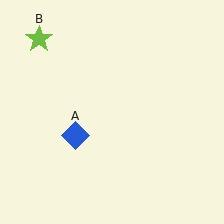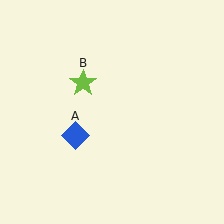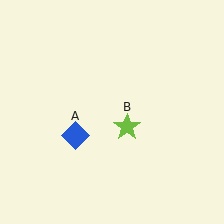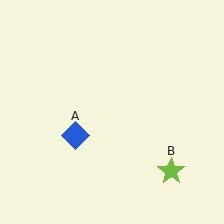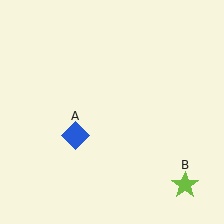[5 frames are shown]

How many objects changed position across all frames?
1 object changed position: lime star (object B).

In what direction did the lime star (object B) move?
The lime star (object B) moved down and to the right.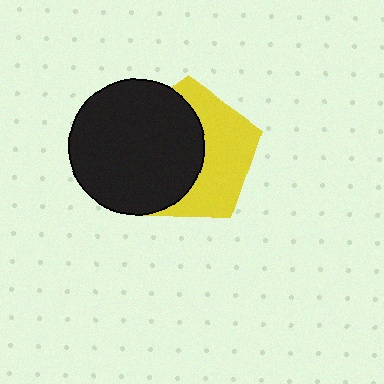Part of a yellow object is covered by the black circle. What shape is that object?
It is a pentagon.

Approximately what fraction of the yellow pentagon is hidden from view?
Roughly 54% of the yellow pentagon is hidden behind the black circle.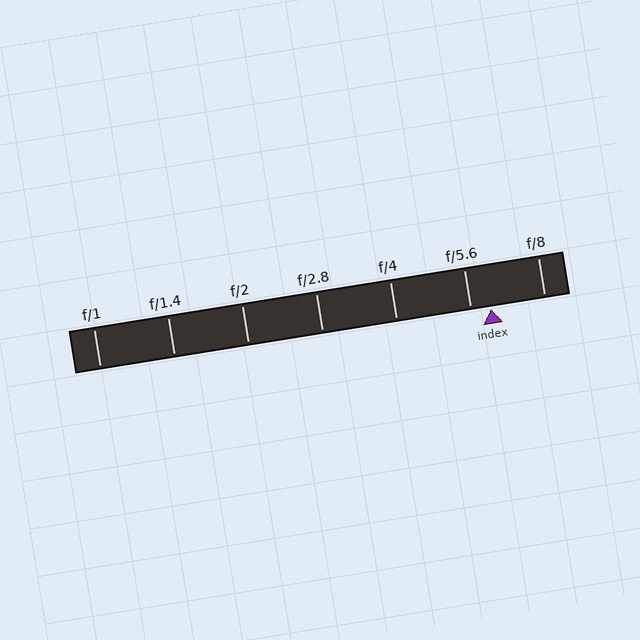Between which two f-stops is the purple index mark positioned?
The index mark is between f/5.6 and f/8.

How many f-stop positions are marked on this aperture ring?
There are 7 f-stop positions marked.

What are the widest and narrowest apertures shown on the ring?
The widest aperture shown is f/1 and the narrowest is f/8.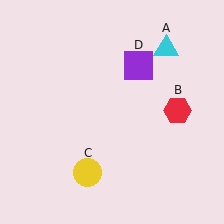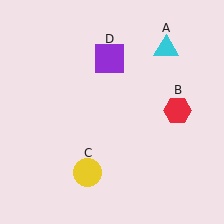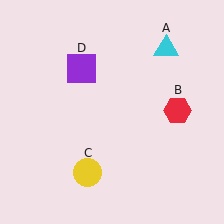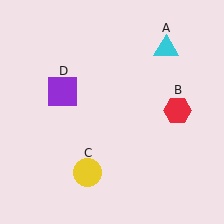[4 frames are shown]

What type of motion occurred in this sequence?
The purple square (object D) rotated counterclockwise around the center of the scene.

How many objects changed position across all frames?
1 object changed position: purple square (object D).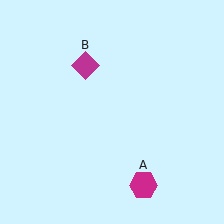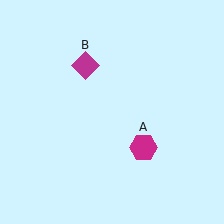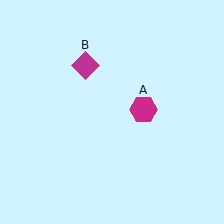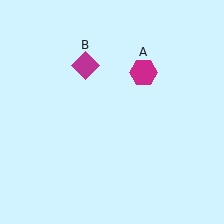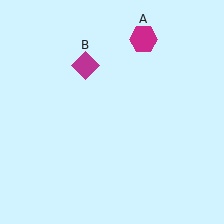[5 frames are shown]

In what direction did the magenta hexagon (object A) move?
The magenta hexagon (object A) moved up.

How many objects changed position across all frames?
1 object changed position: magenta hexagon (object A).